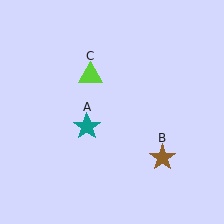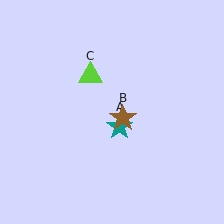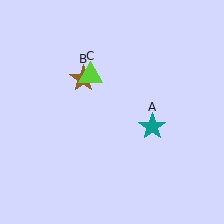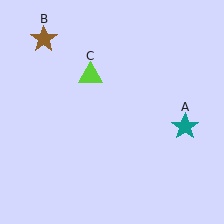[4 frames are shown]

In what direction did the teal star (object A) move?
The teal star (object A) moved right.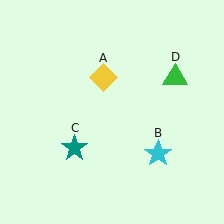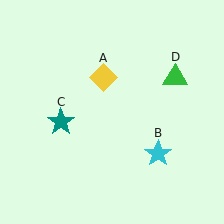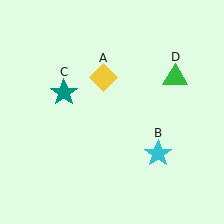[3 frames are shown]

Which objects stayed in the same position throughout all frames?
Yellow diamond (object A) and cyan star (object B) and green triangle (object D) remained stationary.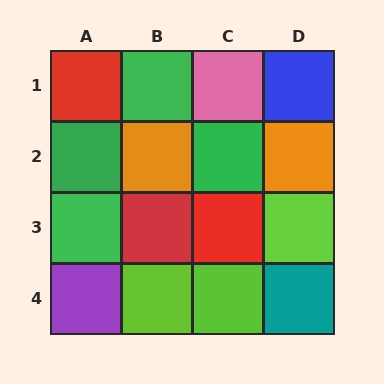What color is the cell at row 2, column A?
Green.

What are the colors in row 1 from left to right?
Red, green, pink, blue.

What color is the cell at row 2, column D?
Orange.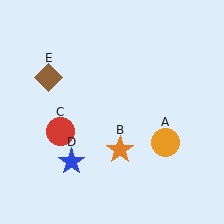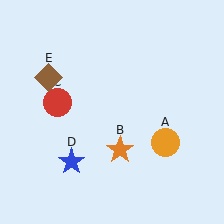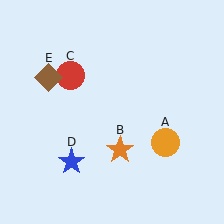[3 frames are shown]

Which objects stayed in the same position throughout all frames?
Orange circle (object A) and orange star (object B) and blue star (object D) and brown diamond (object E) remained stationary.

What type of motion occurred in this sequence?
The red circle (object C) rotated clockwise around the center of the scene.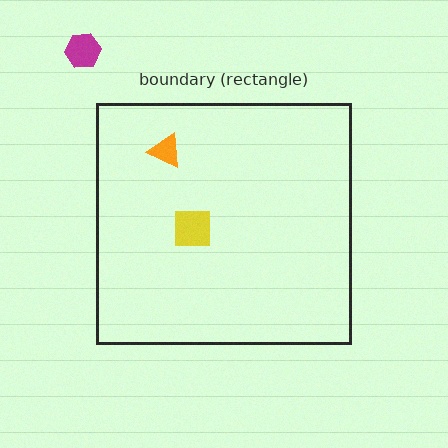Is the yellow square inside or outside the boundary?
Inside.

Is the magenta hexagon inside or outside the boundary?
Outside.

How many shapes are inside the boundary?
2 inside, 1 outside.